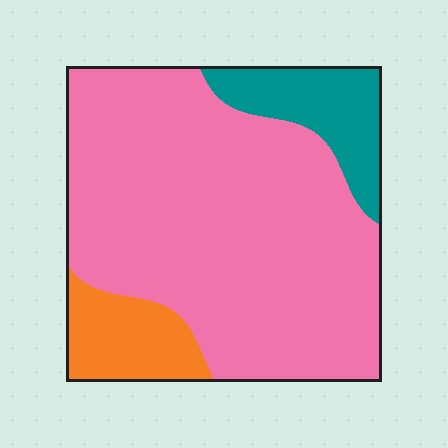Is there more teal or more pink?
Pink.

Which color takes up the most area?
Pink, at roughly 75%.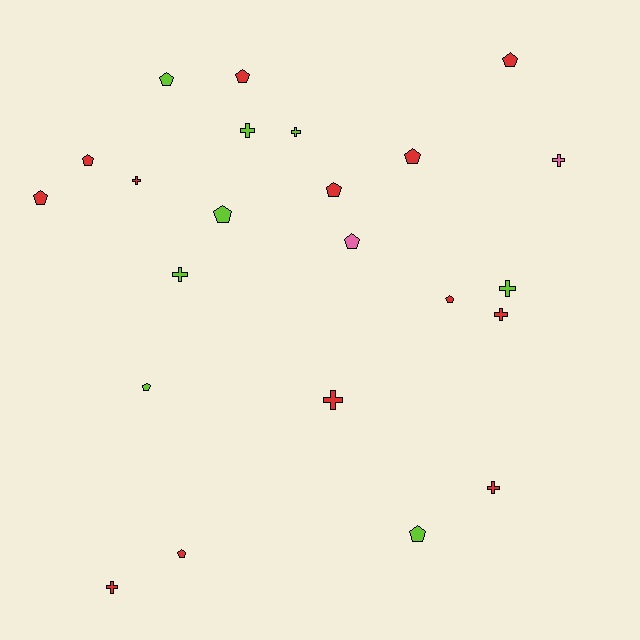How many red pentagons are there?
There are 8 red pentagons.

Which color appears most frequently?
Red, with 13 objects.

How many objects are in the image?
There are 23 objects.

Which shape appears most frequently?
Pentagon, with 13 objects.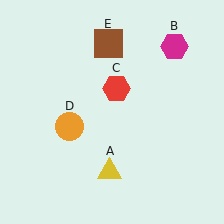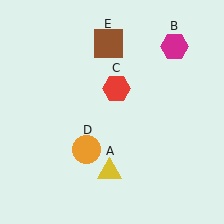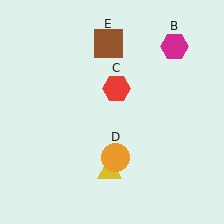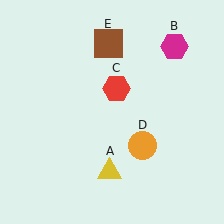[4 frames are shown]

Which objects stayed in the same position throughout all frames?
Yellow triangle (object A) and magenta hexagon (object B) and red hexagon (object C) and brown square (object E) remained stationary.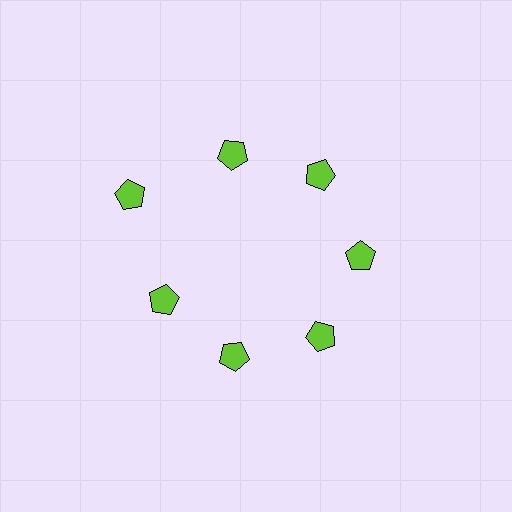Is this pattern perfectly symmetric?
No. The 7 lime pentagons are arranged in a ring, but one element near the 10 o'clock position is pushed outward from the center, breaking the 7-fold rotational symmetry.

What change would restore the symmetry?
The symmetry would be restored by moving it inward, back onto the ring so that all 7 pentagons sit at equal angles and equal distance from the center.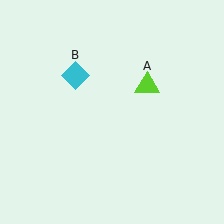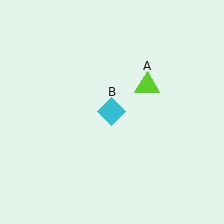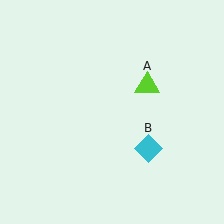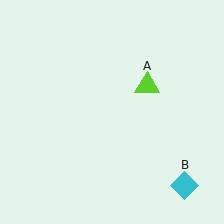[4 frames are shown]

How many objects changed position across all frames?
1 object changed position: cyan diamond (object B).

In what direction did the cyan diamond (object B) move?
The cyan diamond (object B) moved down and to the right.